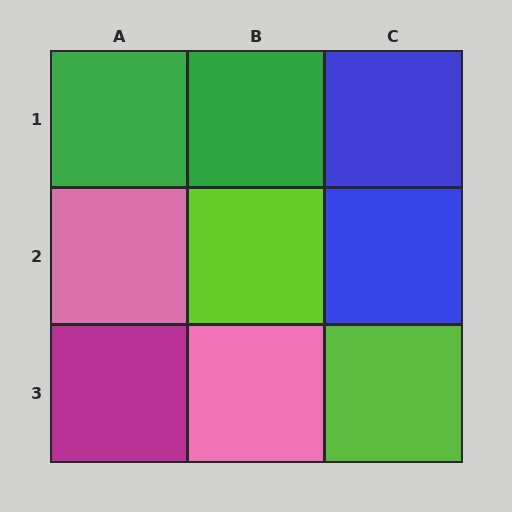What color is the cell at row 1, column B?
Green.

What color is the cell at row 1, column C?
Blue.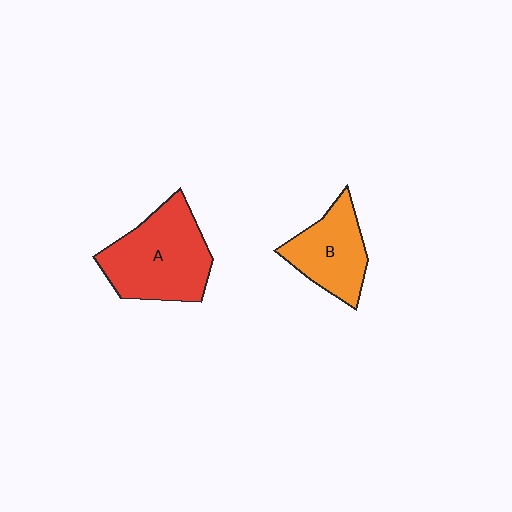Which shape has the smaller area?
Shape B (orange).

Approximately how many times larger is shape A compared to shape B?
Approximately 1.5 times.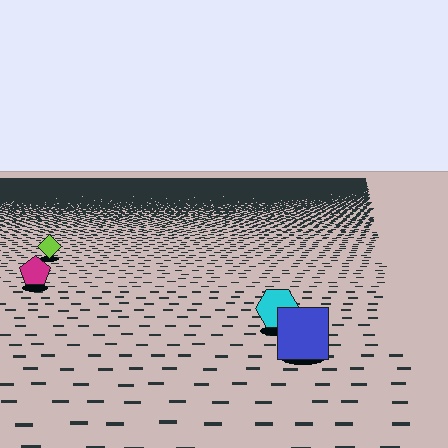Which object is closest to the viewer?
The blue square is closest. The texture marks near it are larger and more spread out.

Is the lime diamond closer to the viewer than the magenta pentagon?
No. The magenta pentagon is closer — you can tell from the texture gradient: the ground texture is coarser near it.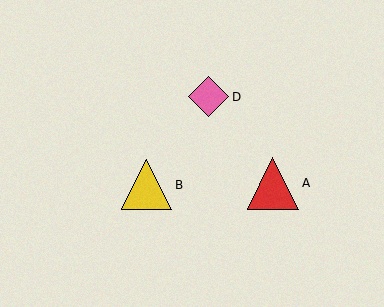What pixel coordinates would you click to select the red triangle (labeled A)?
Click at (273, 183) to select the red triangle A.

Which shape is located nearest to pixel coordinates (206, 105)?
The pink diamond (labeled D) at (208, 97) is nearest to that location.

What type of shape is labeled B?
Shape B is a yellow triangle.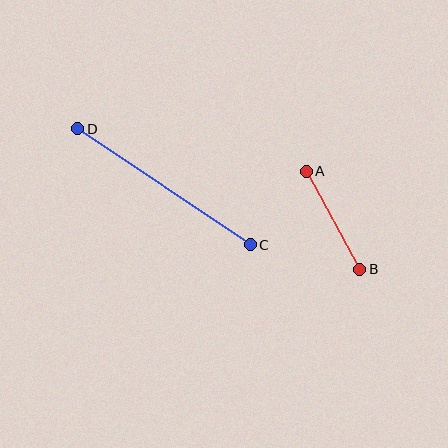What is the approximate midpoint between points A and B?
The midpoint is at approximately (333, 220) pixels.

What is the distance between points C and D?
The distance is approximately 208 pixels.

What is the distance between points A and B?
The distance is approximately 112 pixels.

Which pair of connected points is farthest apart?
Points C and D are farthest apart.